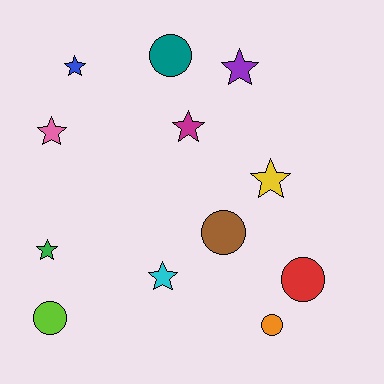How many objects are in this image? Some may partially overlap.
There are 12 objects.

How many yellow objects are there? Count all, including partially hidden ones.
There is 1 yellow object.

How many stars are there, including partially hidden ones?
There are 7 stars.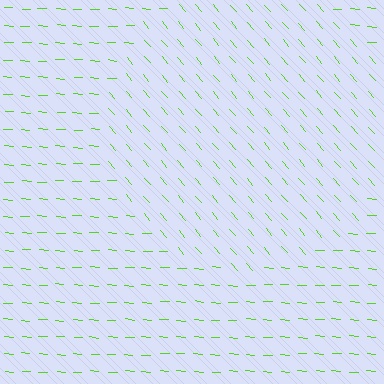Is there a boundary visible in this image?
Yes, there is a texture boundary formed by a change in line orientation.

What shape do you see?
I see a circle.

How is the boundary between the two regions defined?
The boundary is defined purely by a change in line orientation (approximately 45 degrees difference). All lines are the same color and thickness.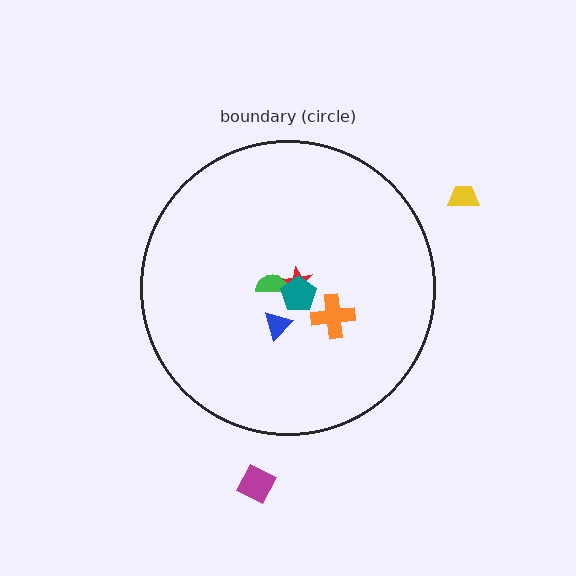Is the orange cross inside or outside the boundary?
Inside.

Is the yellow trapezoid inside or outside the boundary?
Outside.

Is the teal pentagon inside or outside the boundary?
Inside.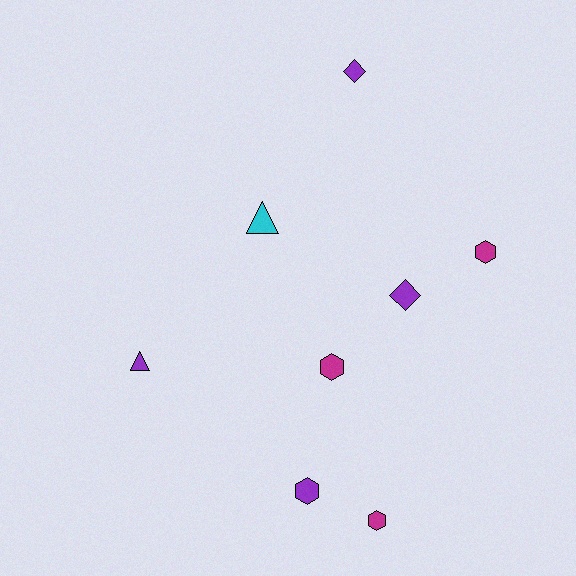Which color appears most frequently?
Purple, with 4 objects.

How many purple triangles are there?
There is 1 purple triangle.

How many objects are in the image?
There are 8 objects.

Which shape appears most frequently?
Hexagon, with 4 objects.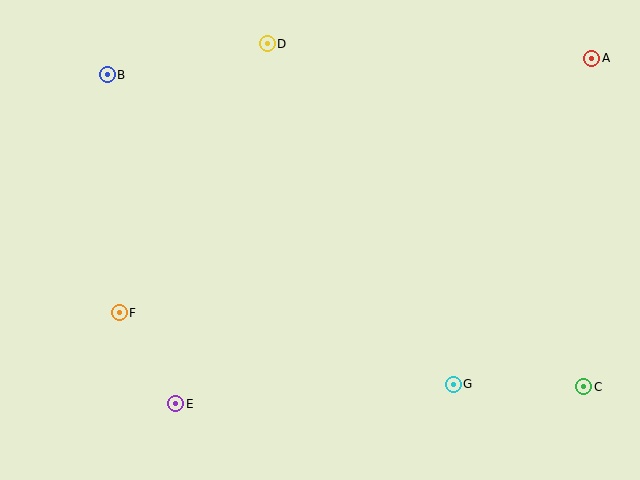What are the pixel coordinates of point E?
Point E is at (176, 404).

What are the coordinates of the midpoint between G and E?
The midpoint between G and E is at (314, 394).